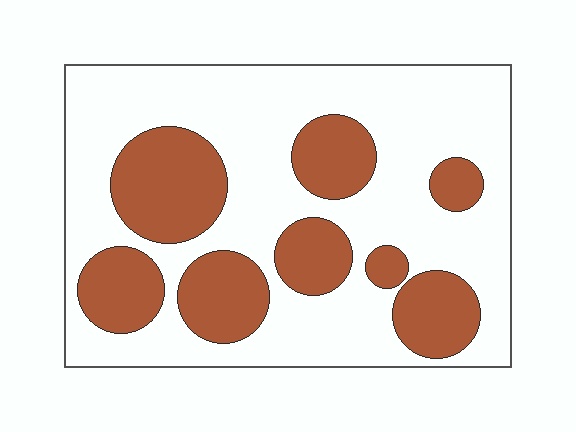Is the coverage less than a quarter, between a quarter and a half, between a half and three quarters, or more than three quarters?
Between a quarter and a half.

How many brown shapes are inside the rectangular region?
8.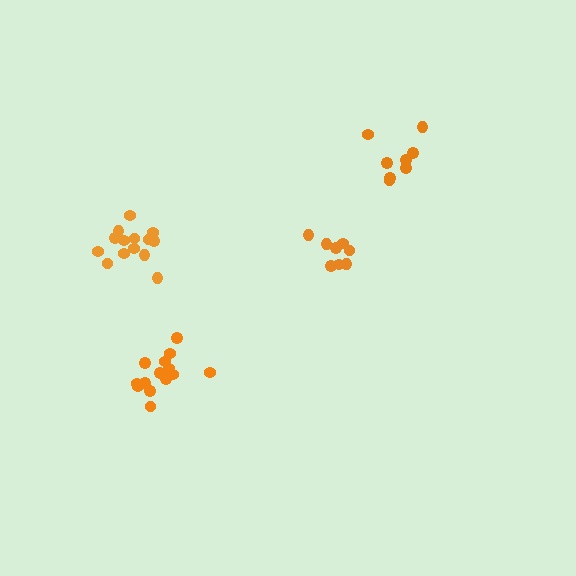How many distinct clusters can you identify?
There are 4 distinct clusters.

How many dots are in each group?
Group 1: 14 dots, Group 2: 8 dots, Group 3: 14 dots, Group 4: 8 dots (44 total).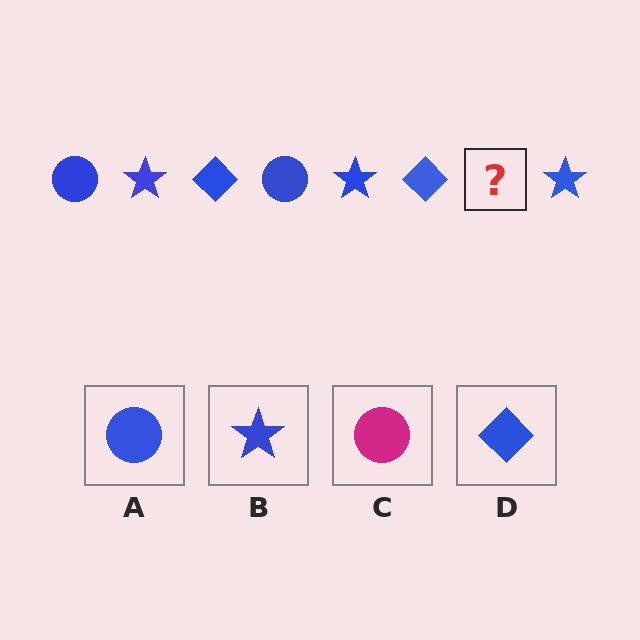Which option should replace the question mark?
Option A.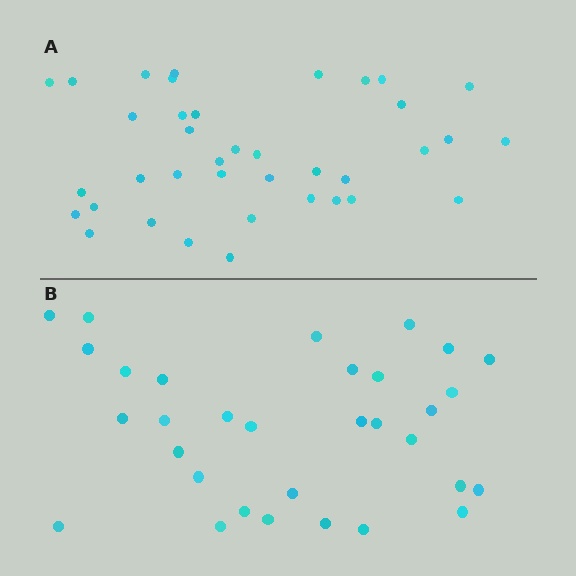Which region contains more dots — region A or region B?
Region A (the top region) has more dots.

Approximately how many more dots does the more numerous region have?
Region A has about 6 more dots than region B.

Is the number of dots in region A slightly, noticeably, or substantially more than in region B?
Region A has only slightly more — the two regions are fairly close. The ratio is roughly 1.2 to 1.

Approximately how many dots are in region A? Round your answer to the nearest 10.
About 40 dots. (The exact count is 38, which rounds to 40.)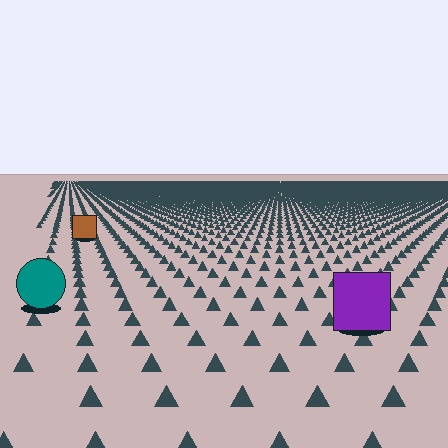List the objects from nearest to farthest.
From nearest to farthest: the purple square, the teal circle, the brown square.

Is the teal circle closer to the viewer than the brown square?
Yes. The teal circle is closer — you can tell from the texture gradient: the ground texture is coarser near it.